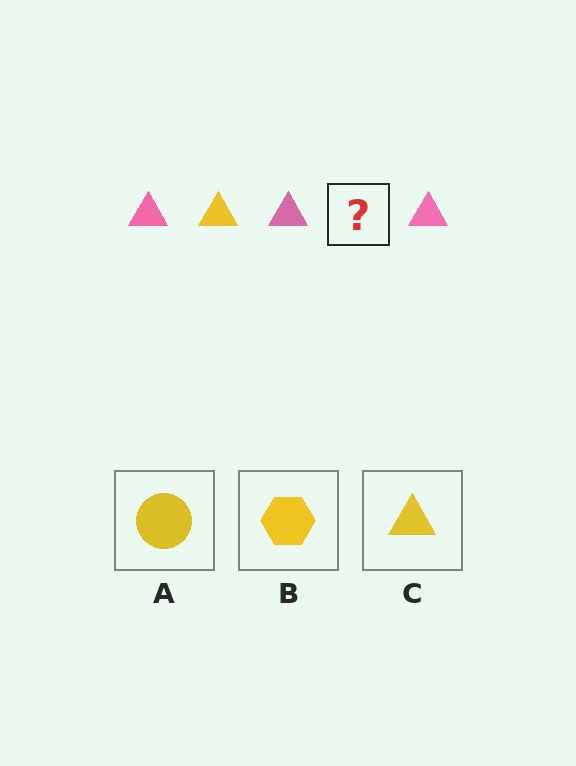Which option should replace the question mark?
Option C.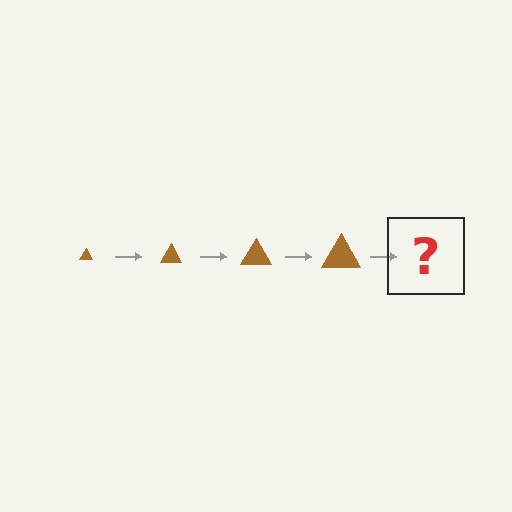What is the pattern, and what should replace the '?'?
The pattern is that the triangle gets progressively larger each step. The '?' should be a brown triangle, larger than the previous one.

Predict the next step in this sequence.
The next step is a brown triangle, larger than the previous one.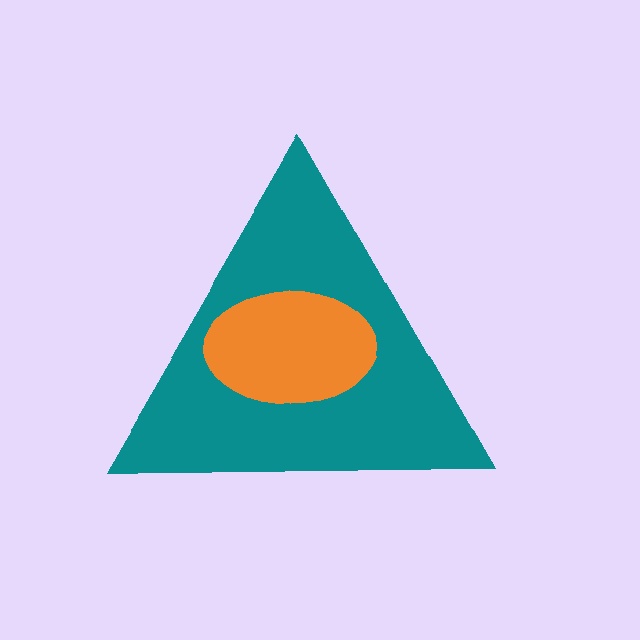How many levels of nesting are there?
2.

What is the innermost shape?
The orange ellipse.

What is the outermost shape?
The teal triangle.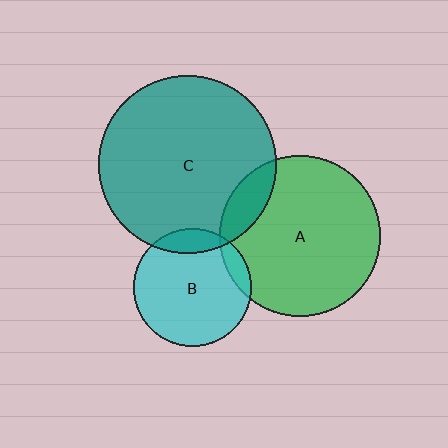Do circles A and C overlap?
Yes.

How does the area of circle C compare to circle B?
Approximately 2.3 times.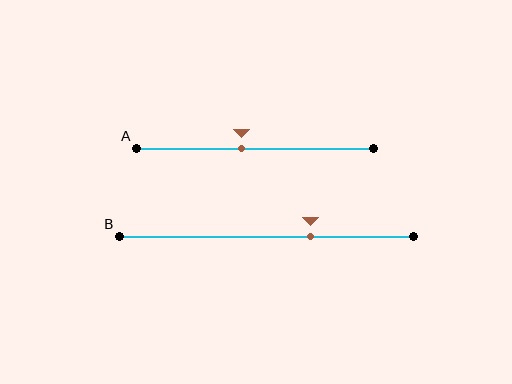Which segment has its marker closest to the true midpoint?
Segment A has its marker closest to the true midpoint.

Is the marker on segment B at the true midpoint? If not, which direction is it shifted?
No, the marker on segment B is shifted to the right by about 15% of the segment length.